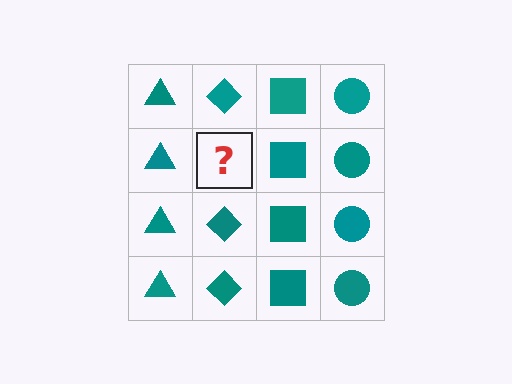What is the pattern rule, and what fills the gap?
The rule is that each column has a consistent shape. The gap should be filled with a teal diamond.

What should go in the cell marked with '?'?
The missing cell should contain a teal diamond.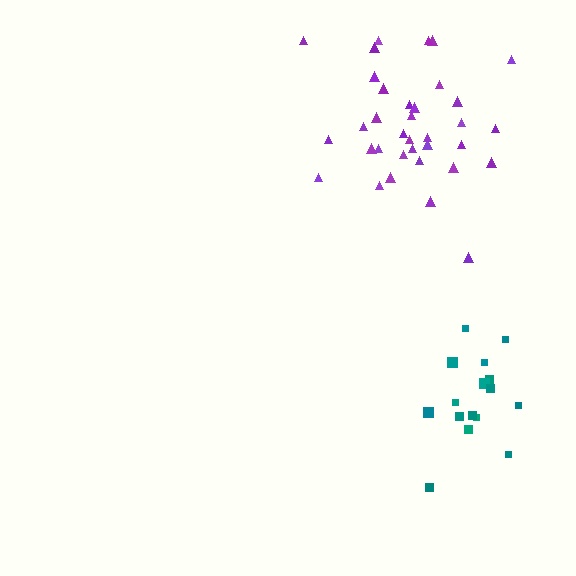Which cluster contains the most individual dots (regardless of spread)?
Purple (35).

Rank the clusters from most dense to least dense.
purple, teal.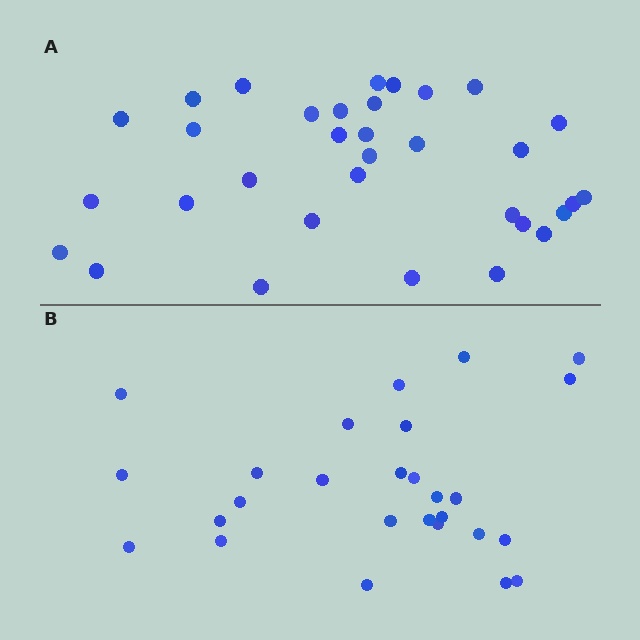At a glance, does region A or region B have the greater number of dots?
Region A (the top region) has more dots.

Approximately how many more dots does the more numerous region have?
Region A has about 6 more dots than region B.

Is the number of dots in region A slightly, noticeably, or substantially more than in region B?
Region A has only slightly more — the two regions are fairly close. The ratio is roughly 1.2 to 1.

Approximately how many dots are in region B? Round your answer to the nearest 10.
About 30 dots. (The exact count is 27, which rounds to 30.)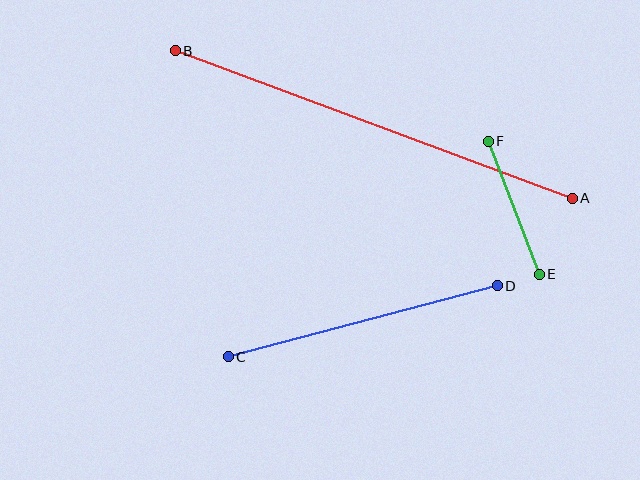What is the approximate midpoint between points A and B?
The midpoint is at approximately (374, 125) pixels.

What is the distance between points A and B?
The distance is approximately 424 pixels.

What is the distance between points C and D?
The distance is approximately 278 pixels.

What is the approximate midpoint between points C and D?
The midpoint is at approximately (363, 321) pixels.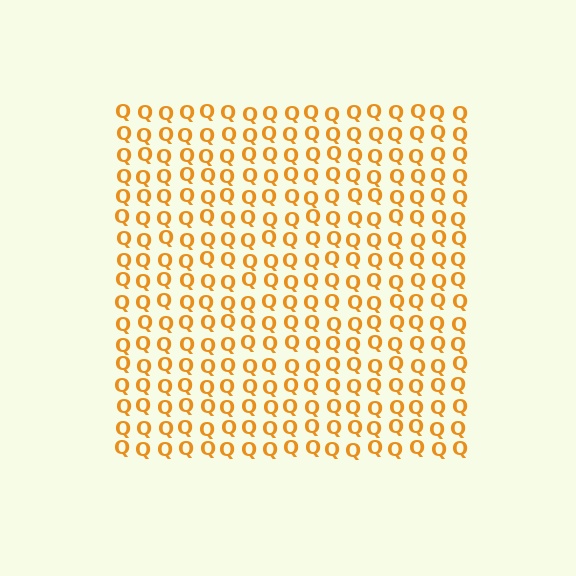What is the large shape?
The large shape is a square.